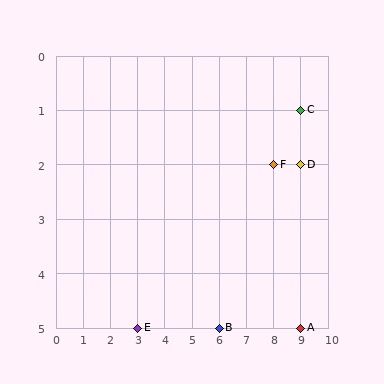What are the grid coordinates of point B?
Point B is at grid coordinates (6, 5).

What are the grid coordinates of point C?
Point C is at grid coordinates (9, 1).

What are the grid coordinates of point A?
Point A is at grid coordinates (9, 5).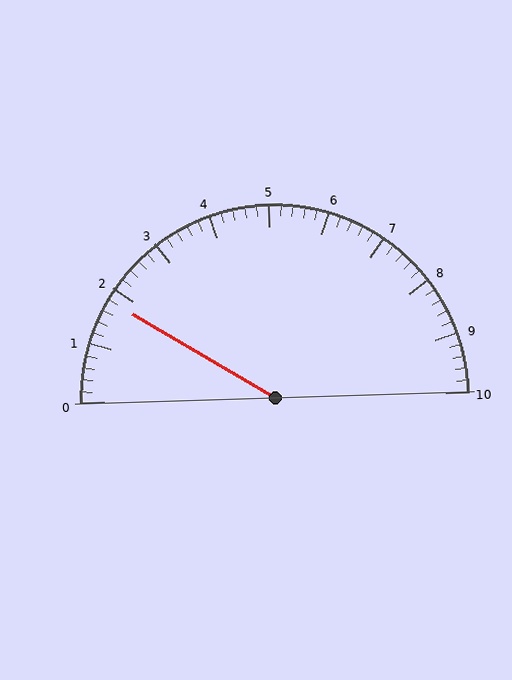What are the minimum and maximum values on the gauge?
The gauge ranges from 0 to 10.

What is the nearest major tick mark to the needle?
The nearest major tick mark is 2.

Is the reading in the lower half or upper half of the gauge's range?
The reading is in the lower half of the range (0 to 10).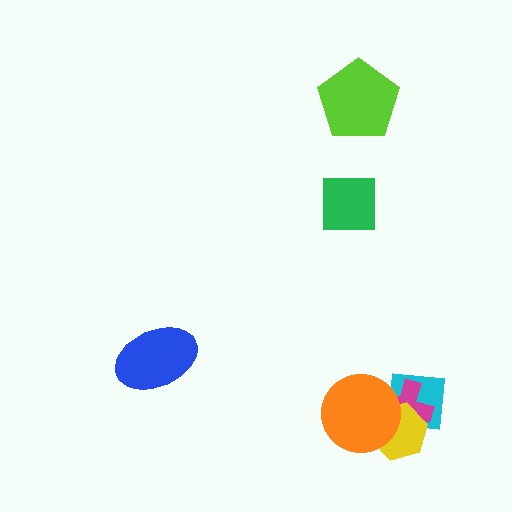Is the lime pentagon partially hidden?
No, no other shape covers it.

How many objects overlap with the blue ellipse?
0 objects overlap with the blue ellipse.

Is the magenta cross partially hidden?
Yes, it is partially covered by another shape.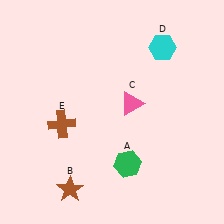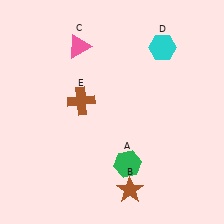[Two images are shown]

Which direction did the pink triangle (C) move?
The pink triangle (C) moved up.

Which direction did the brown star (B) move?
The brown star (B) moved right.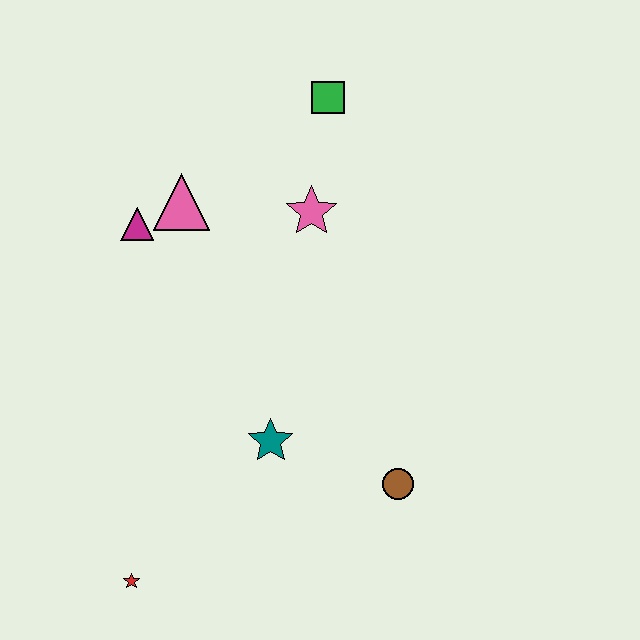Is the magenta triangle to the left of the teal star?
Yes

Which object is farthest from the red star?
The green square is farthest from the red star.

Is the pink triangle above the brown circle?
Yes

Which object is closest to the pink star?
The green square is closest to the pink star.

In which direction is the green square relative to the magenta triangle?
The green square is to the right of the magenta triangle.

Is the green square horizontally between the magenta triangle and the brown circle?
Yes